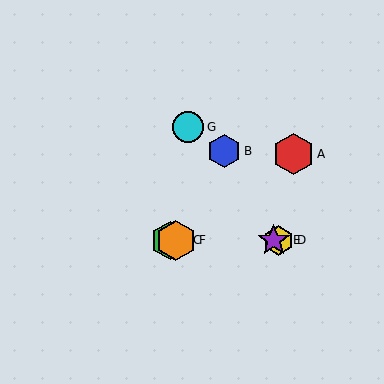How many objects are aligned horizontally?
4 objects (C, D, E, F) are aligned horizontally.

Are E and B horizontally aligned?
No, E is at y≈241 and B is at y≈151.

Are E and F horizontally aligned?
Yes, both are at y≈241.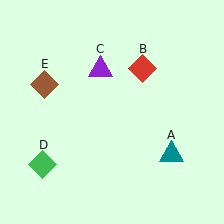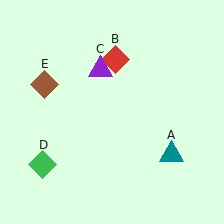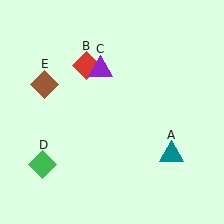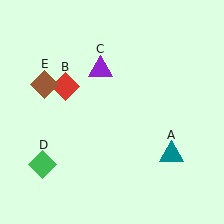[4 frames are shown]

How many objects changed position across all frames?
1 object changed position: red diamond (object B).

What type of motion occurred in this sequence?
The red diamond (object B) rotated counterclockwise around the center of the scene.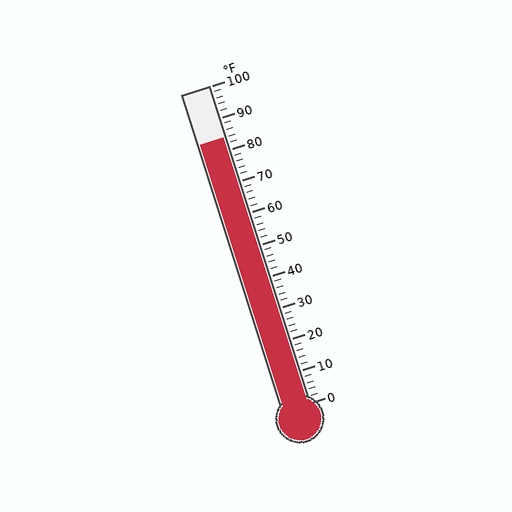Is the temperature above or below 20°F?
The temperature is above 20°F.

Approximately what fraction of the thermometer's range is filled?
The thermometer is filled to approximately 85% of its range.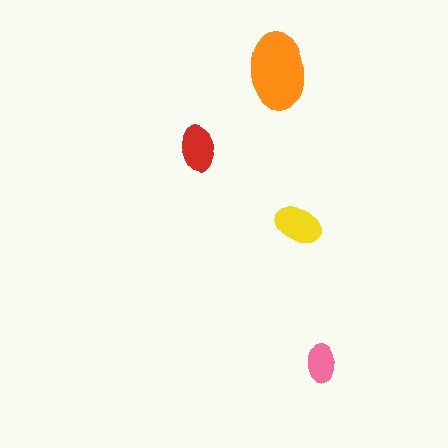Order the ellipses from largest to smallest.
the orange one, the yellow one, the red one, the pink one.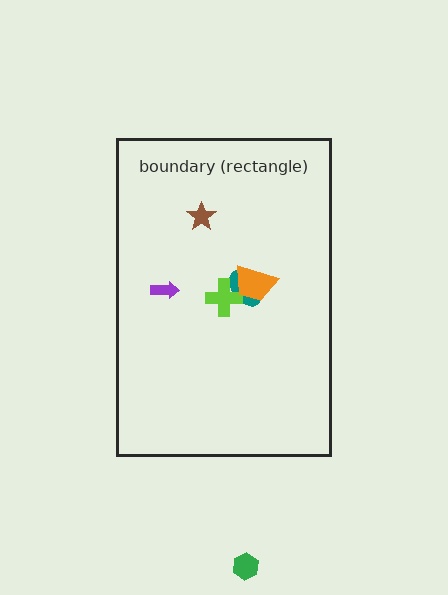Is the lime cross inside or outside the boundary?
Inside.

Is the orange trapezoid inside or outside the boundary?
Inside.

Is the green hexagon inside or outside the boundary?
Outside.